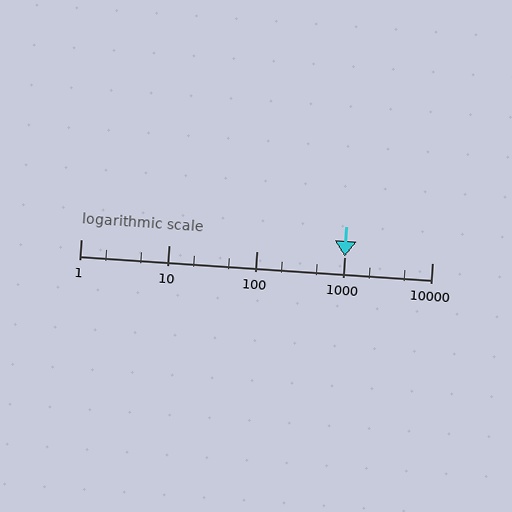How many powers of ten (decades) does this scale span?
The scale spans 4 decades, from 1 to 10000.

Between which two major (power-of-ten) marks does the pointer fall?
The pointer is between 1000 and 10000.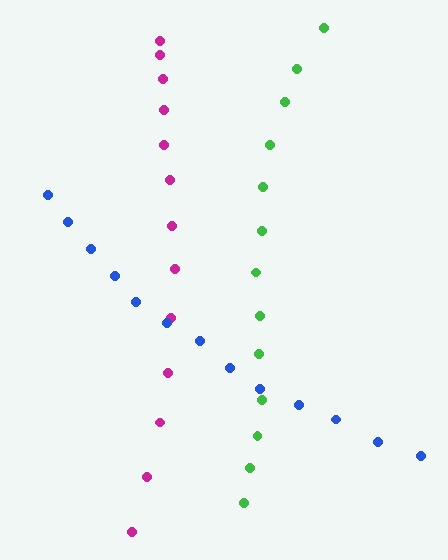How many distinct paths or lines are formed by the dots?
There are 3 distinct paths.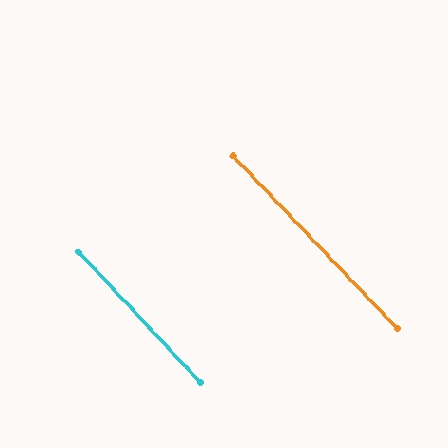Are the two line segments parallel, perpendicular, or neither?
Parallel — their directions differ by only 0.7°.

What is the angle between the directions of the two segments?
Approximately 1 degree.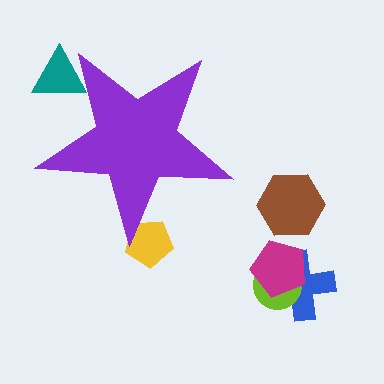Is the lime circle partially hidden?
No, the lime circle is fully visible.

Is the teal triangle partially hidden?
Yes, the teal triangle is partially hidden behind the purple star.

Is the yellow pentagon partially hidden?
Yes, the yellow pentagon is partially hidden behind the purple star.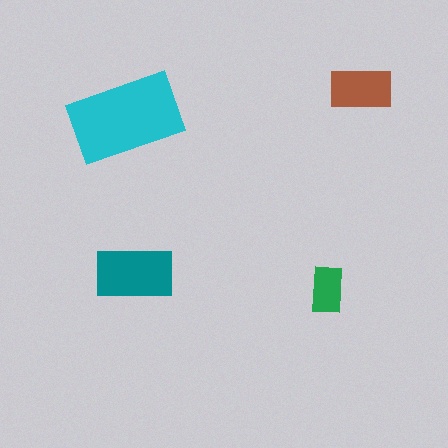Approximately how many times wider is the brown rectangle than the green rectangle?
About 1.5 times wider.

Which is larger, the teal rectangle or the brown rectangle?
The teal one.